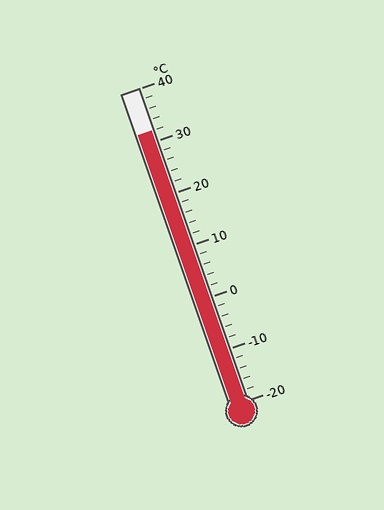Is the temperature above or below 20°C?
The temperature is above 20°C.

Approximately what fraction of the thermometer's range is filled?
The thermometer is filled to approximately 85% of its range.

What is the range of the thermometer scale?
The thermometer scale ranges from -20°C to 40°C.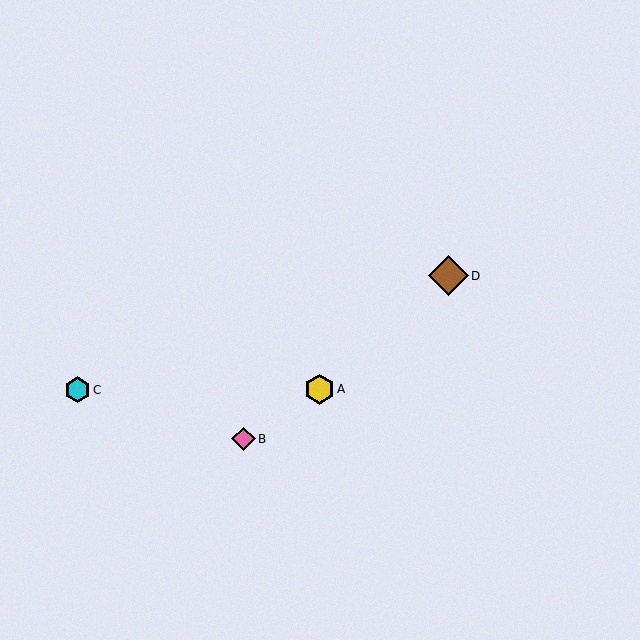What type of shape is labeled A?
Shape A is a yellow hexagon.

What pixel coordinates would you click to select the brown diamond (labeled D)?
Click at (448, 276) to select the brown diamond D.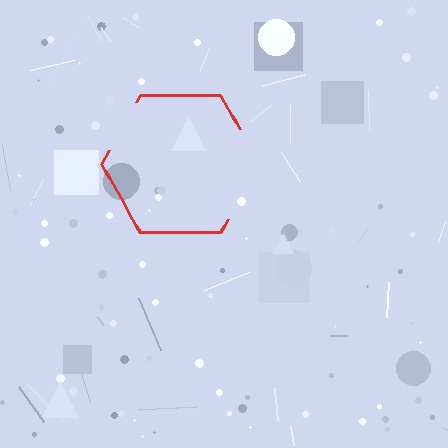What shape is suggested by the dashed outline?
The dashed outline suggests a hexagon.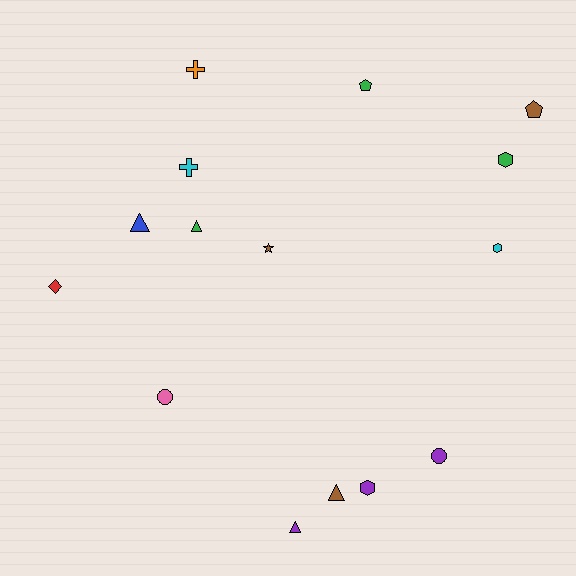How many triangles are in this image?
There are 4 triangles.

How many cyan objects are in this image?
There are 2 cyan objects.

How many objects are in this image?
There are 15 objects.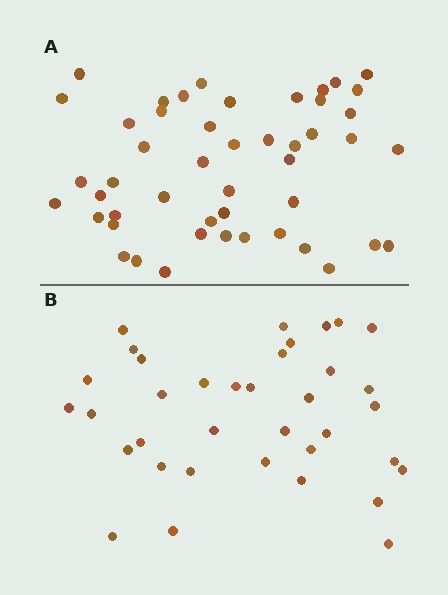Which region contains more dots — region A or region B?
Region A (the top region) has more dots.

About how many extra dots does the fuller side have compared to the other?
Region A has roughly 12 or so more dots than region B.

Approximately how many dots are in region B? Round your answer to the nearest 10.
About 40 dots. (The exact count is 36, which rounds to 40.)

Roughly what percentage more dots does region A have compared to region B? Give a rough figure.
About 35% more.